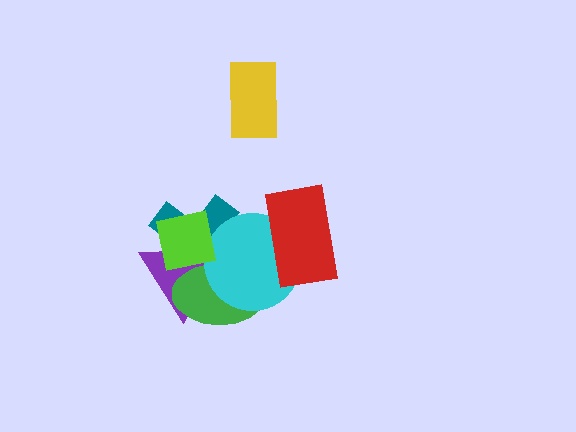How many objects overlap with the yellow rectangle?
0 objects overlap with the yellow rectangle.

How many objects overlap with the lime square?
4 objects overlap with the lime square.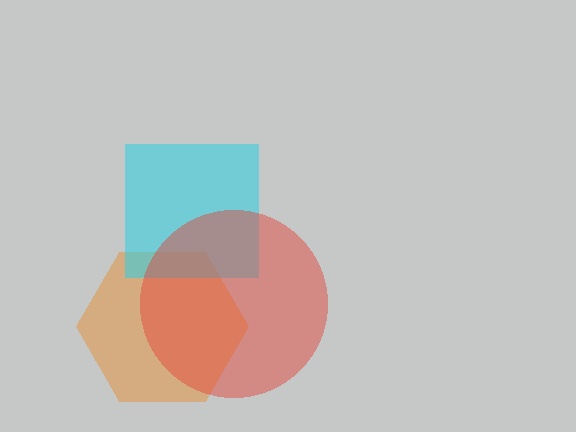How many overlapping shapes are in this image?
There are 3 overlapping shapes in the image.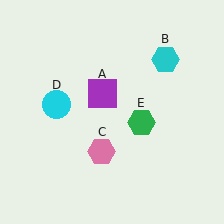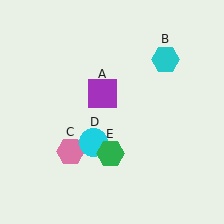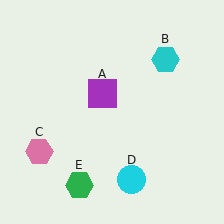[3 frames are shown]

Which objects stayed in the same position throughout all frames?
Purple square (object A) and cyan hexagon (object B) remained stationary.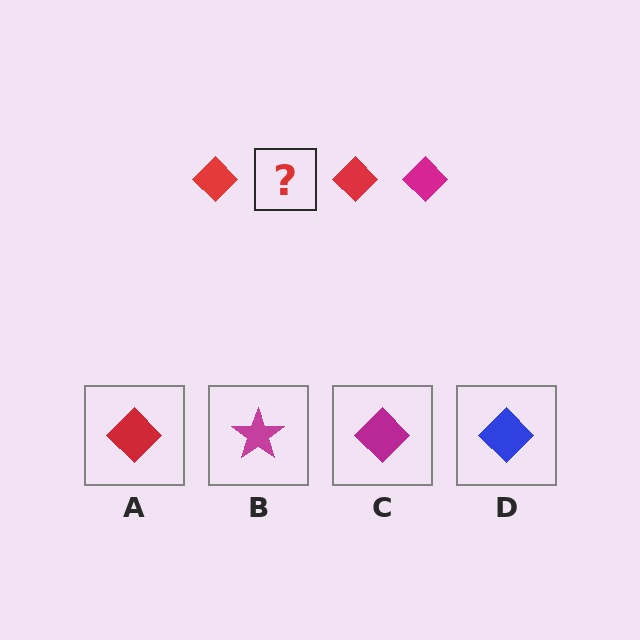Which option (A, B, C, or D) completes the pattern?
C.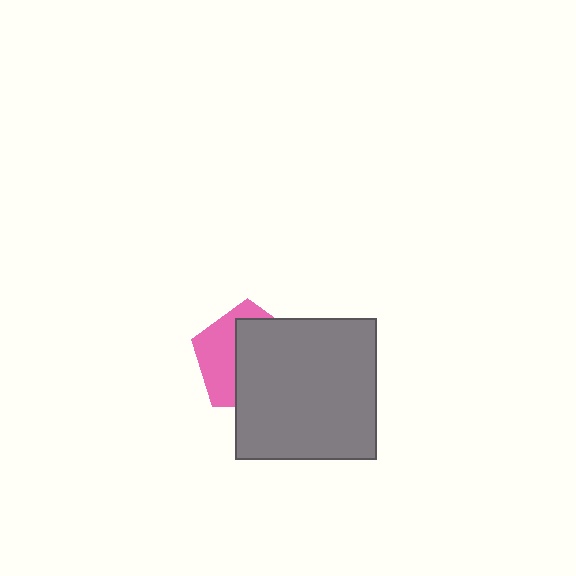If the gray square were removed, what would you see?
You would see the complete pink pentagon.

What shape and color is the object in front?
The object in front is a gray square.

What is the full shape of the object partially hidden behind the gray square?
The partially hidden object is a pink pentagon.